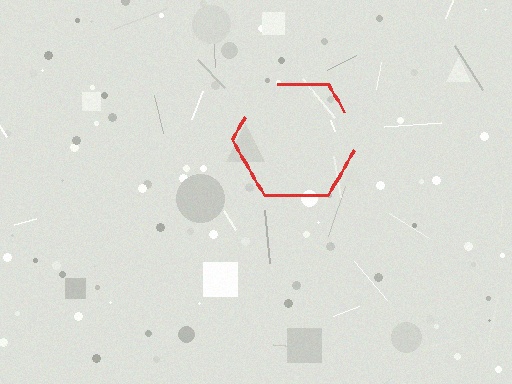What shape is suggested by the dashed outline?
The dashed outline suggests a hexagon.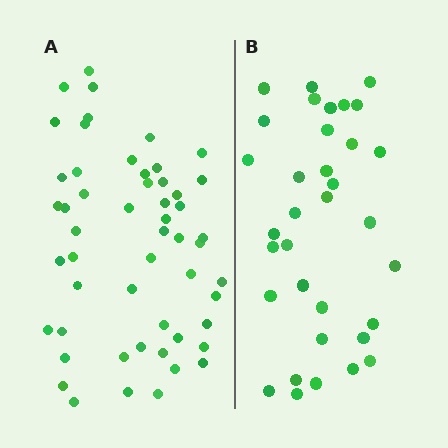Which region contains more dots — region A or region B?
Region A (the left region) has more dots.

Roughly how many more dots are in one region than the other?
Region A has approximately 20 more dots than region B.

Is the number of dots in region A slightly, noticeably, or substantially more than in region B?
Region A has substantially more. The ratio is roughly 1.6 to 1.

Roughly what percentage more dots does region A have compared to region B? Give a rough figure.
About 55% more.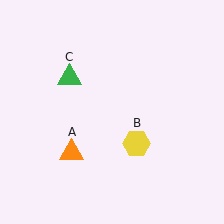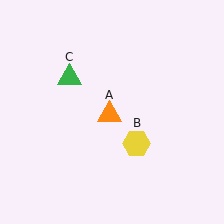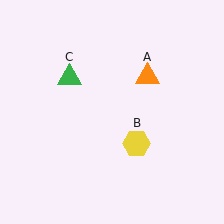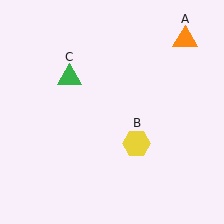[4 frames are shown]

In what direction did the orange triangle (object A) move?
The orange triangle (object A) moved up and to the right.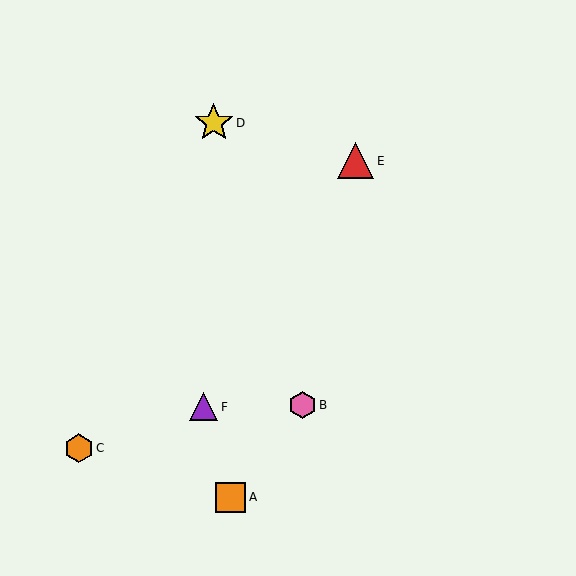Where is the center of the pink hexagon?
The center of the pink hexagon is at (302, 405).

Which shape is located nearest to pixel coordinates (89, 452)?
The orange hexagon (labeled C) at (79, 448) is nearest to that location.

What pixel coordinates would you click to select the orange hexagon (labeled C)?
Click at (79, 448) to select the orange hexagon C.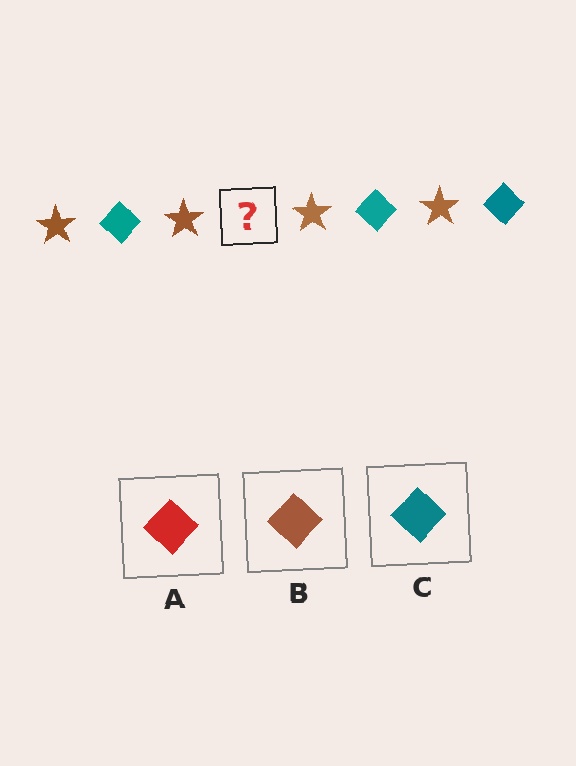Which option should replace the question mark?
Option C.